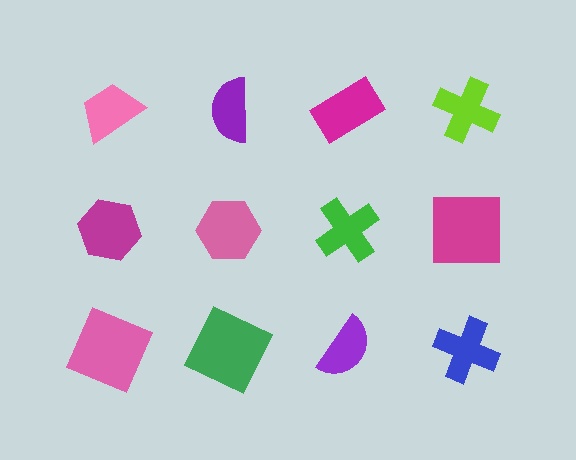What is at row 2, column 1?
A magenta hexagon.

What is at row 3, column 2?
A green square.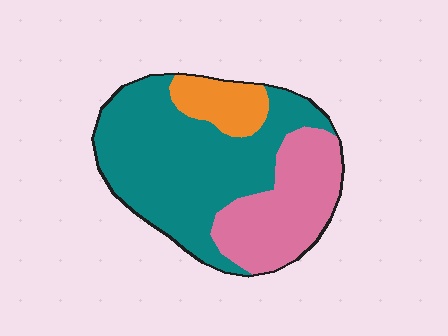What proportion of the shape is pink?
Pink covers 30% of the shape.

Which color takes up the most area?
Teal, at roughly 60%.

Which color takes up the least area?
Orange, at roughly 10%.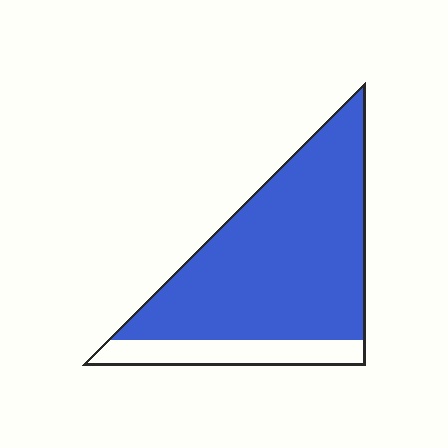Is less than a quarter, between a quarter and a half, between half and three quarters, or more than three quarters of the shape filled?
More than three quarters.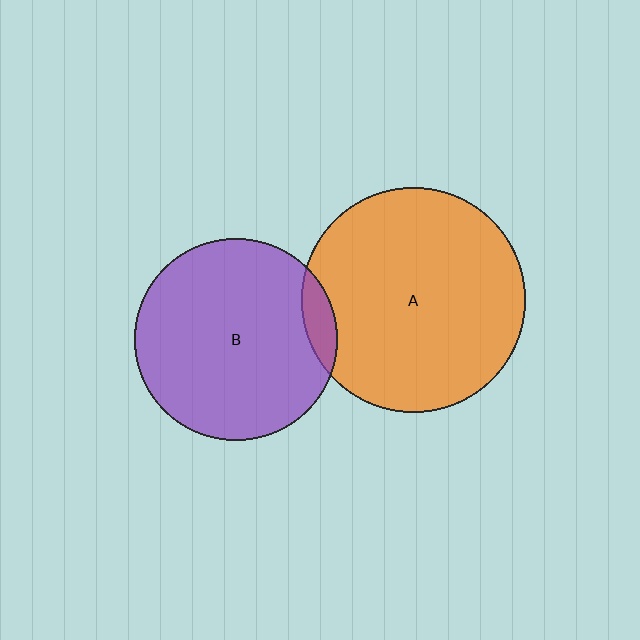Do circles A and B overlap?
Yes.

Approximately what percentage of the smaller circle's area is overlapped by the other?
Approximately 5%.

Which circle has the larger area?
Circle A (orange).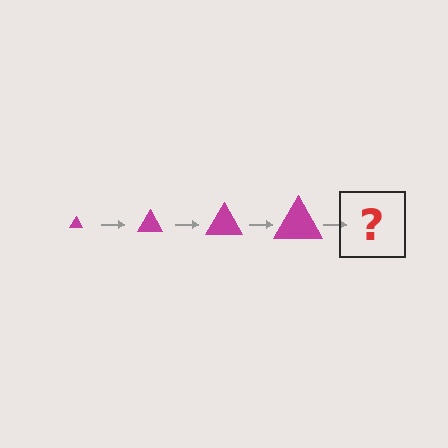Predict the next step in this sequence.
The next step is a magenta triangle, larger than the previous one.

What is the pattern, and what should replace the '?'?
The pattern is that the triangle gets progressively larger each step. The '?' should be a magenta triangle, larger than the previous one.